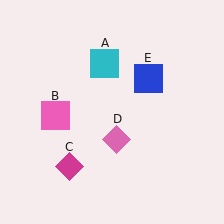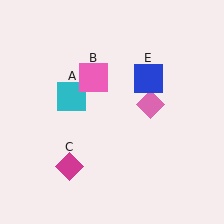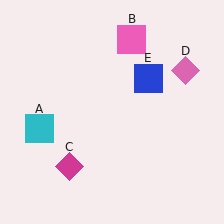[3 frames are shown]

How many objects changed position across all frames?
3 objects changed position: cyan square (object A), pink square (object B), pink diamond (object D).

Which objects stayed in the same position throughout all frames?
Magenta diamond (object C) and blue square (object E) remained stationary.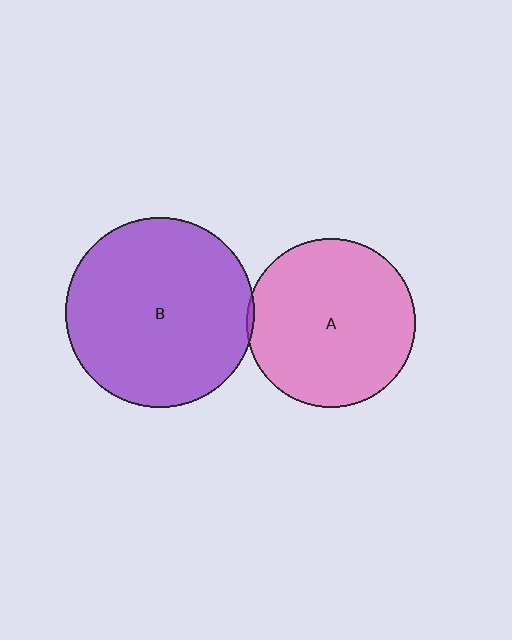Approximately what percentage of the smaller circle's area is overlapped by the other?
Approximately 5%.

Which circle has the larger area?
Circle B (purple).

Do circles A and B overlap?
Yes.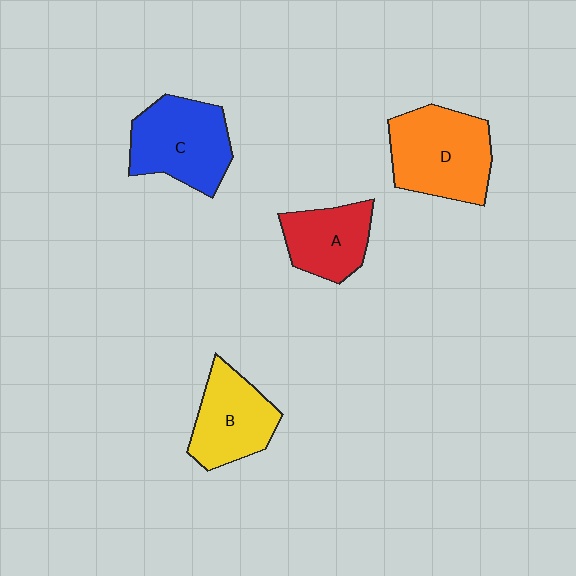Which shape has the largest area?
Shape D (orange).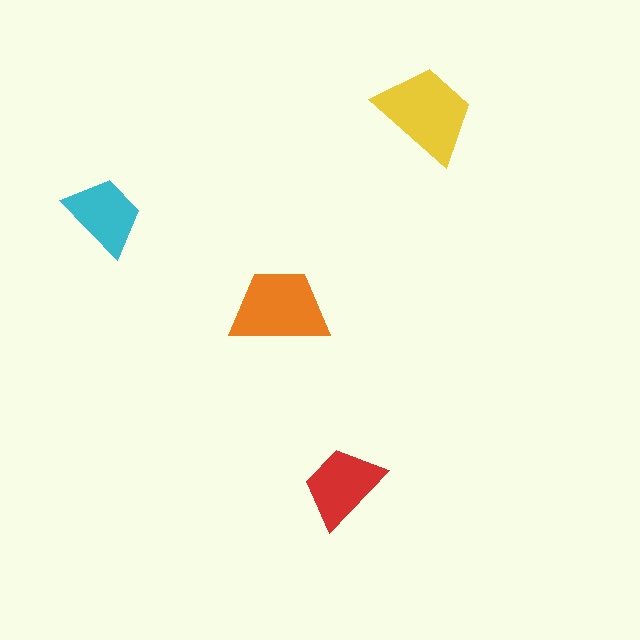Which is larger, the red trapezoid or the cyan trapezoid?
The red one.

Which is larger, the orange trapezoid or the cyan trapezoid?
The orange one.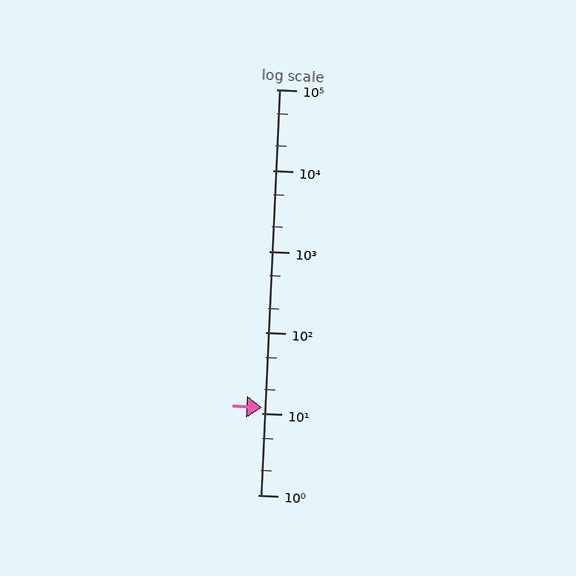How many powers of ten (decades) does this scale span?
The scale spans 5 decades, from 1 to 100000.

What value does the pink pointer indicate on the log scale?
The pointer indicates approximately 12.